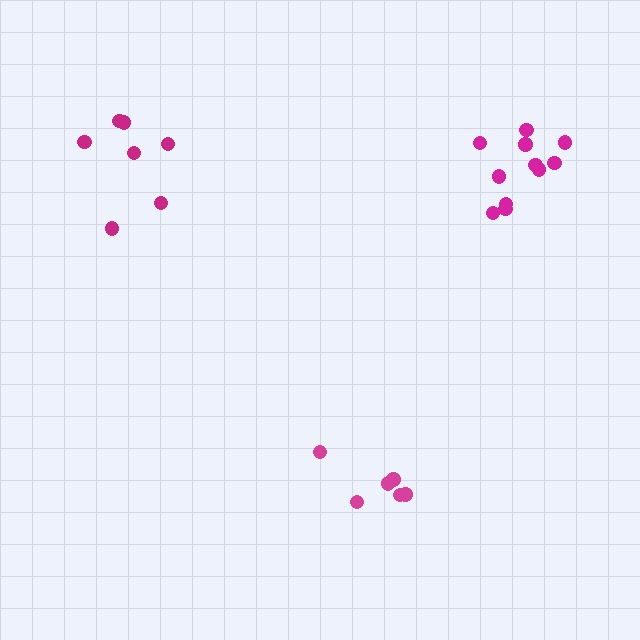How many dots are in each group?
Group 1: 6 dots, Group 2: 7 dots, Group 3: 11 dots (24 total).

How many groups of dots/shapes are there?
There are 3 groups.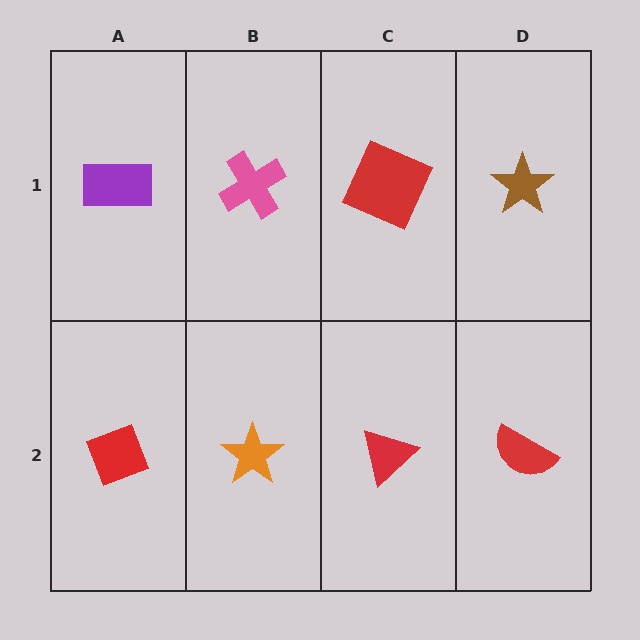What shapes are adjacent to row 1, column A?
A red diamond (row 2, column A), a pink cross (row 1, column B).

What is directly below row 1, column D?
A red semicircle.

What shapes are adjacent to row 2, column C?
A red square (row 1, column C), an orange star (row 2, column B), a red semicircle (row 2, column D).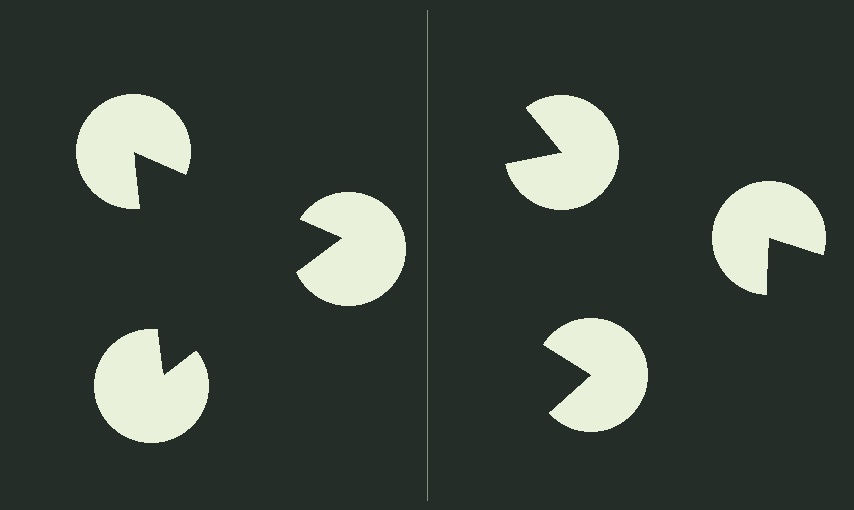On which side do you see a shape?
An illusory triangle appears on the left side. On the right side the wedge cuts are rotated, so no coherent shape forms.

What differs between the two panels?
The pac-man discs are positioned identically on both sides; only the wedge orientations differ. On the left they align to a triangle; on the right they are misaligned.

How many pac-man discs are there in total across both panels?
6 — 3 on each side.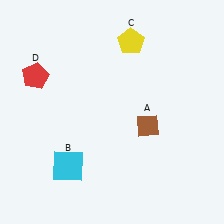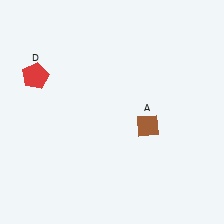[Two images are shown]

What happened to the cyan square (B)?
The cyan square (B) was removed in Image 2. It was in the bottom-left area of Image 1.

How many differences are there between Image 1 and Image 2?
There are 2 differences between the two images.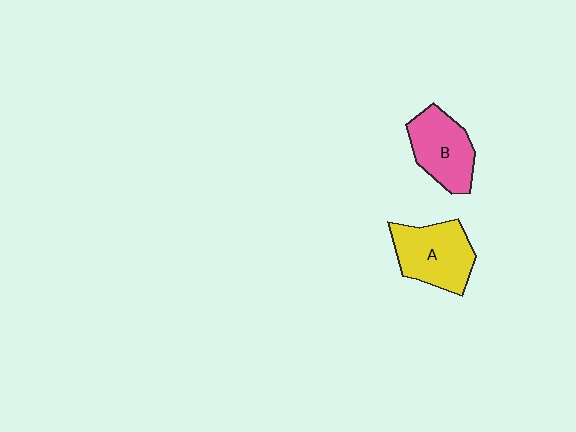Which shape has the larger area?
Shape A (yellow).